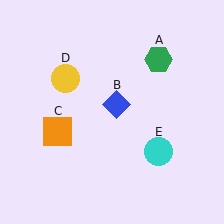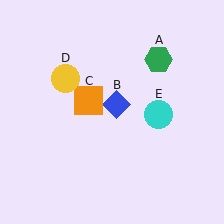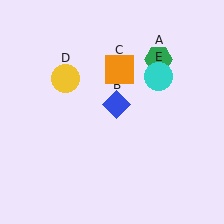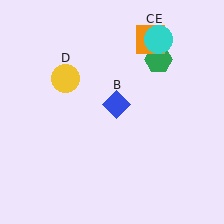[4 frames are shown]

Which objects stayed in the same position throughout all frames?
Green hexagon (object A) and blue diamond (object B) and yellow circle (object D) remained stationary.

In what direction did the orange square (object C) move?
The orange square (object C) moved up and to the right.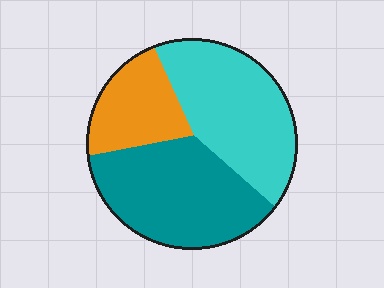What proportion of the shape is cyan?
Cyan takes up between a quarter and a half of the shape.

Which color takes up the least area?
Orange, at roughly 20%.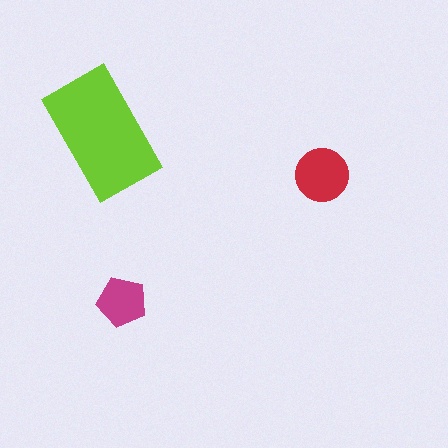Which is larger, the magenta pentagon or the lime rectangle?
The lime rectangle.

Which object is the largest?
The lime rectangle.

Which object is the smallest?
The magenta pentagon.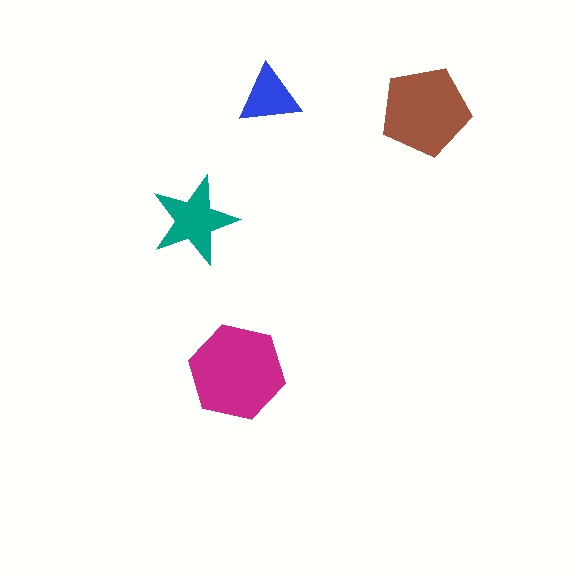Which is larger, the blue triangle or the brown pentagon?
The brown pentagon.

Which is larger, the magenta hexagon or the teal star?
The magenta hexagon.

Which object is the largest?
The magenta hexagon.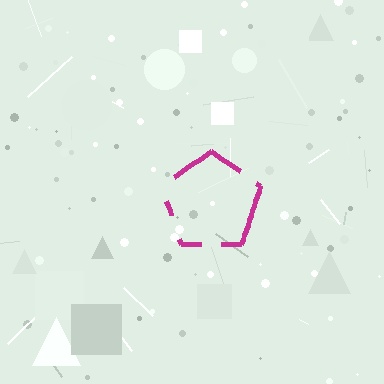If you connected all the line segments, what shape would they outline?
They would outline a pentagon.